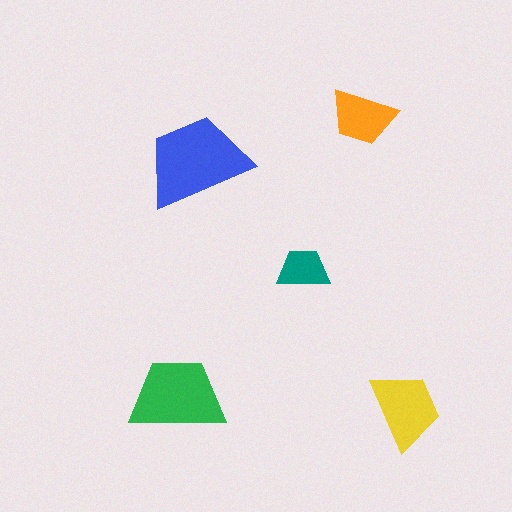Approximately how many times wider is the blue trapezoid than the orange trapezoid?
About 1.5 times wider.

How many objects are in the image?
There are 5 objects in the image.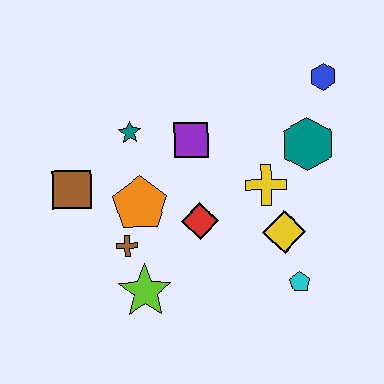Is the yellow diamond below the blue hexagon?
Yes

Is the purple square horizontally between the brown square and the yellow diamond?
Yes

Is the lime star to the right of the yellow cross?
No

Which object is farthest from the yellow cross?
The brown square is farthest from the yellow cross.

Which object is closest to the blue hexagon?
The teal hexagon is closest to the blue hexagon.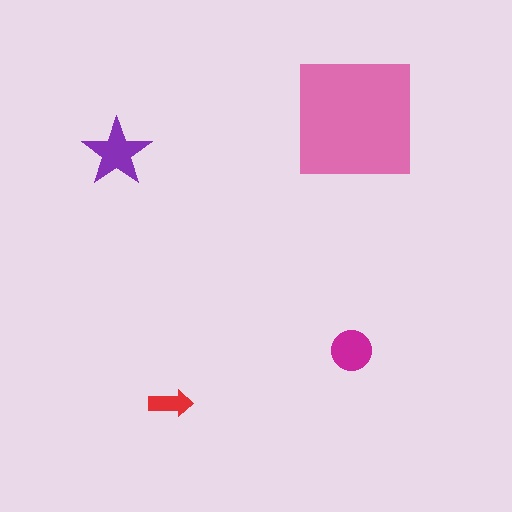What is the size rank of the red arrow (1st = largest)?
4th.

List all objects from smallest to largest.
The red arrow, the magenta circle, the purple star, the pink square.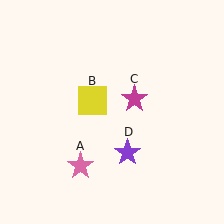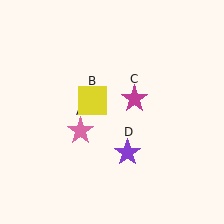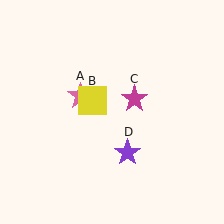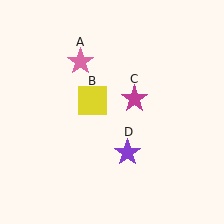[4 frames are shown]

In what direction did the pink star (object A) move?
The pink star (object A) moved up.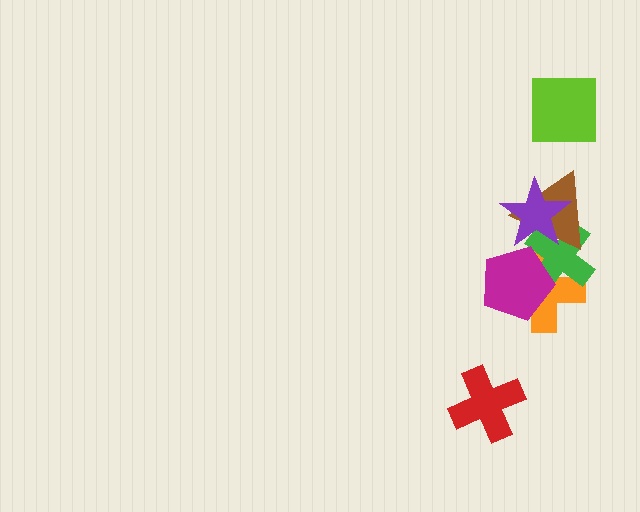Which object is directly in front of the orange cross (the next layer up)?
The green cross is directly in front of the orange cross.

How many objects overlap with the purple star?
2 objects overlap with the purple star.